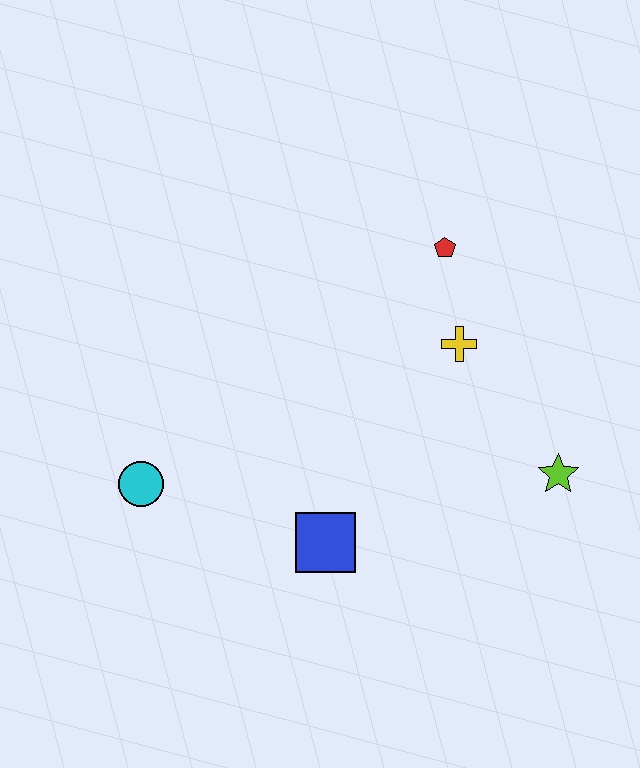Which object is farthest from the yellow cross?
The cyan circle is farthest from the yellow cross.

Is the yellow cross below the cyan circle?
No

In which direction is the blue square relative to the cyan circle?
The blue square is to the right of the cyan circle.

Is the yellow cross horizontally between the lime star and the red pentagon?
Yes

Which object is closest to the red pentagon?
The yellow cross is closest to the red pentagon.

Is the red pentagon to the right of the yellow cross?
No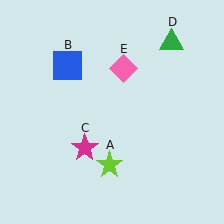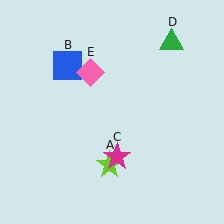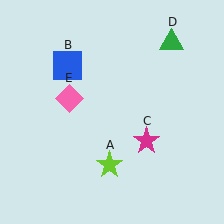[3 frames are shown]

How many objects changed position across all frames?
2 objects changed position: magenta star (object C), pink diamond (object E).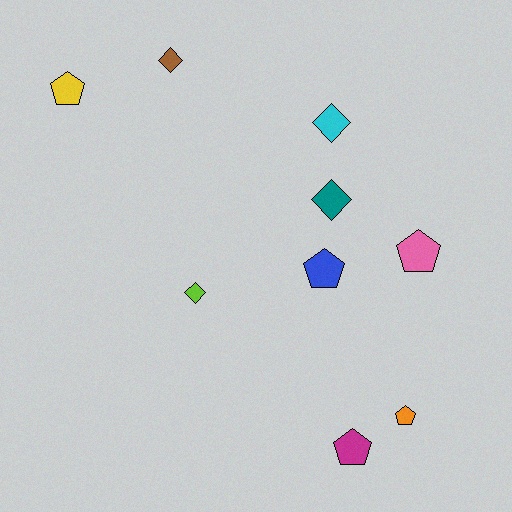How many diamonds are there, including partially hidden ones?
There are 4 diamonds.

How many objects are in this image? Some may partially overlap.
There are 9 objects.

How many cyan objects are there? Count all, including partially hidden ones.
There is 1 cyan object.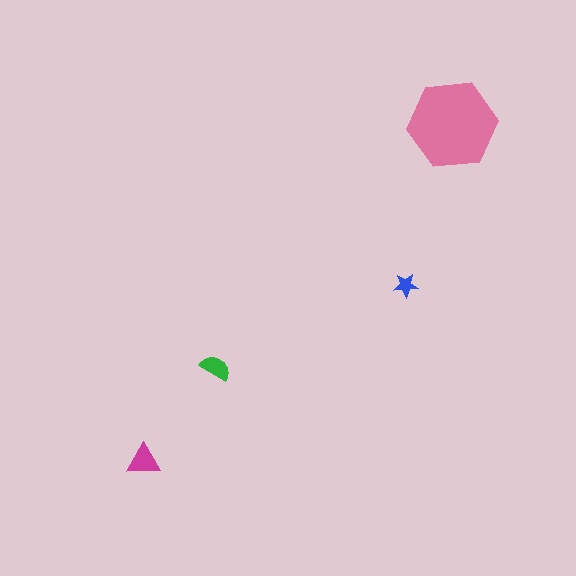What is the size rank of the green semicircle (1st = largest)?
3rd.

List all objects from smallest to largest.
The blue star, the green semicircle, the magenta triangle, the pink hexagon.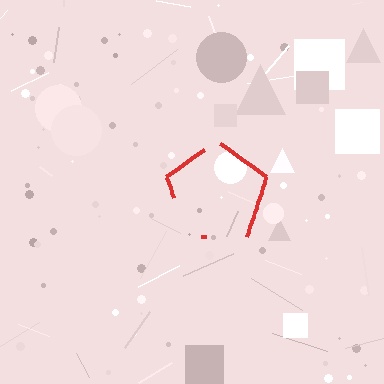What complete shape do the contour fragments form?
The contour fragments form a pentagon.